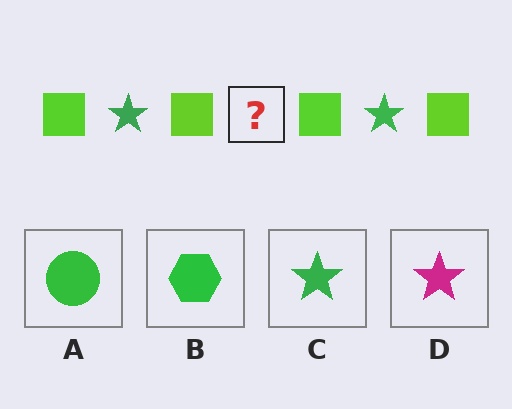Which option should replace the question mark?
Option C.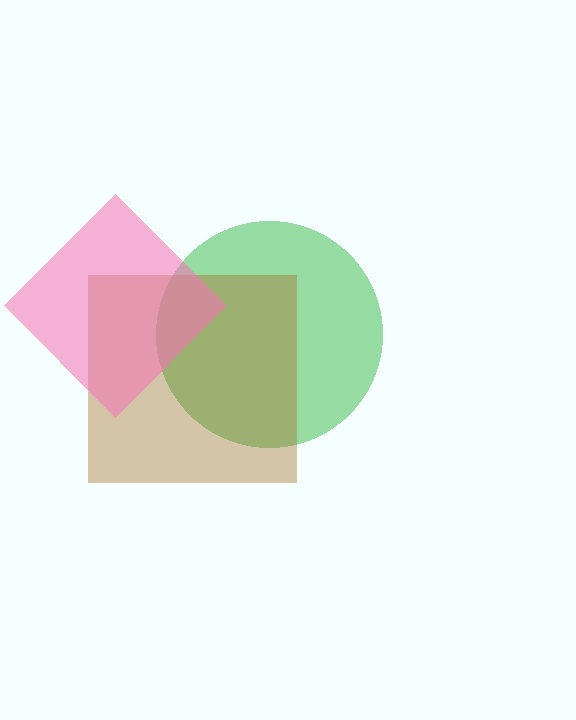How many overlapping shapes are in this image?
There are 3 overlapping shapes in the image.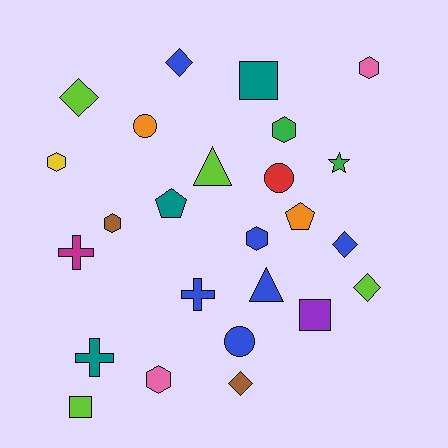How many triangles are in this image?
There are 2 triangles.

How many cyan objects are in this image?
There are no cyan objects.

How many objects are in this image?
There are 25 objects.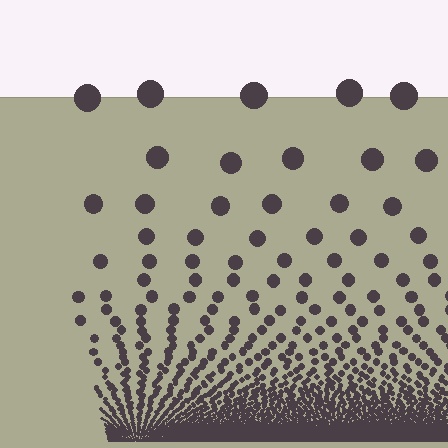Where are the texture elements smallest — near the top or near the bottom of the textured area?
Near the bottom.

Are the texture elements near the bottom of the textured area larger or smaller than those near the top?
Smaller. The gradient is inverted — elements near the bottom are smaller and denser.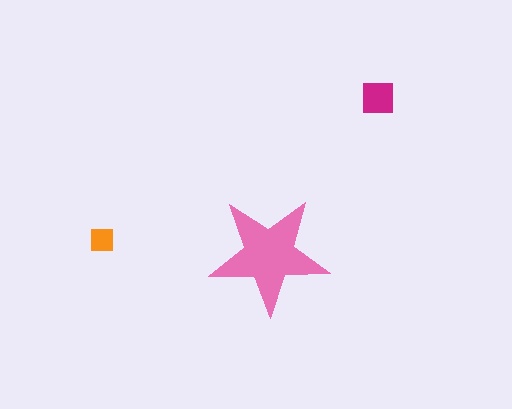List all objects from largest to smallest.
The pink star, the magenta square, the orange square.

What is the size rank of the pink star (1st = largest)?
1st.